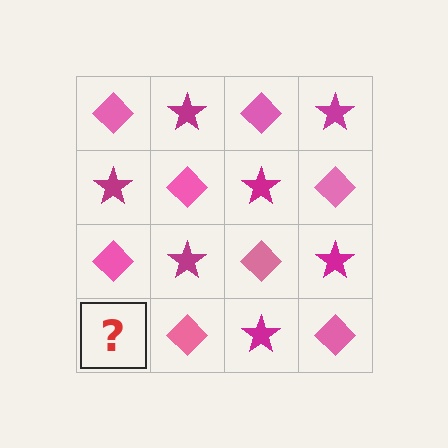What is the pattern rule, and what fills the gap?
The rule is that it alternates pink diamond and magenta star in a checkerboard pattern. The gap should be filled with a magenta star.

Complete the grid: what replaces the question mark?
The question mark should be replaced with a magenta star.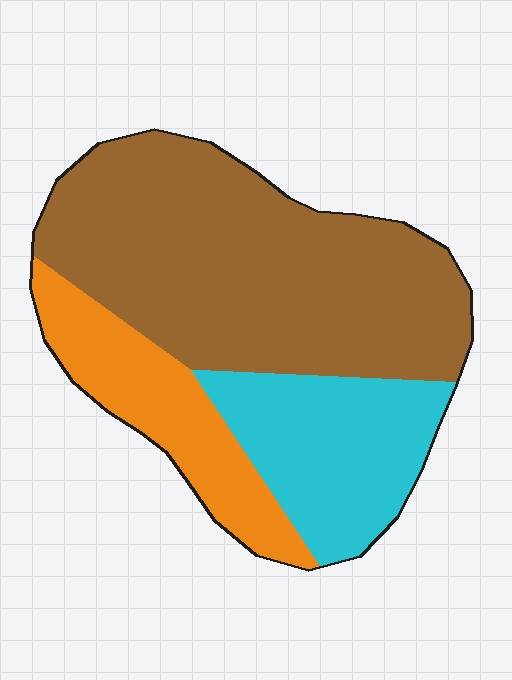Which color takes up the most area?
Brown, at roughly 55%.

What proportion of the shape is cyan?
Cyan covers roughly 25% of the shape.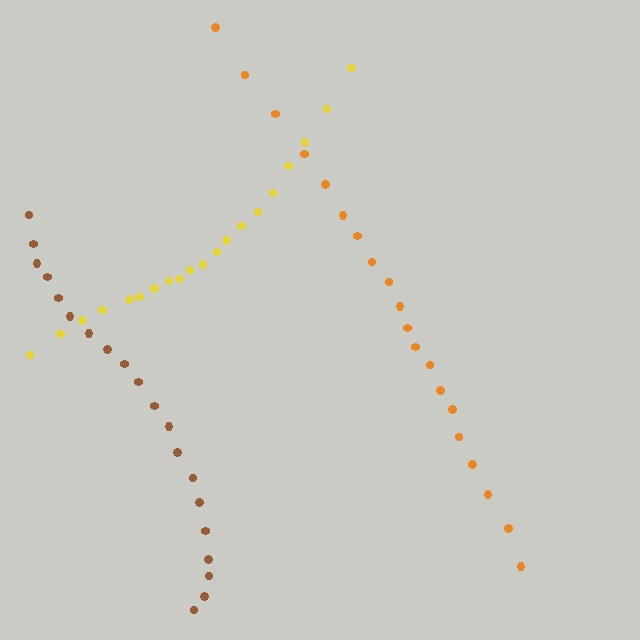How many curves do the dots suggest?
There are 3 distinct paths.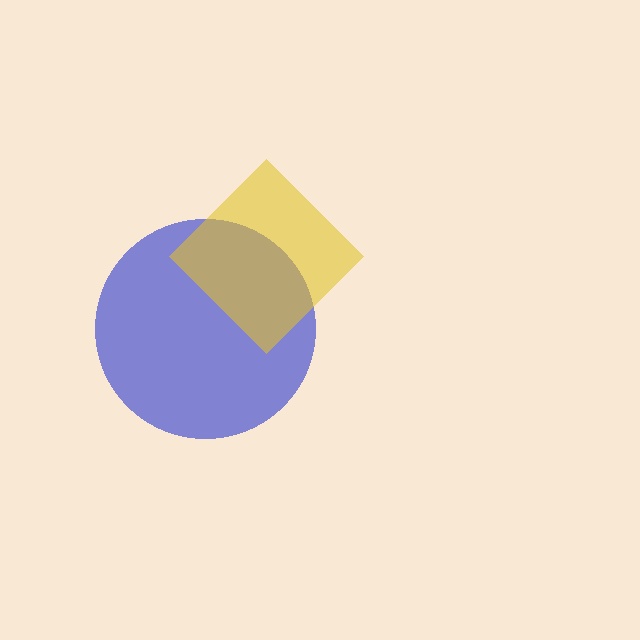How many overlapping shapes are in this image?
There are 2 overlapping shapes in the image.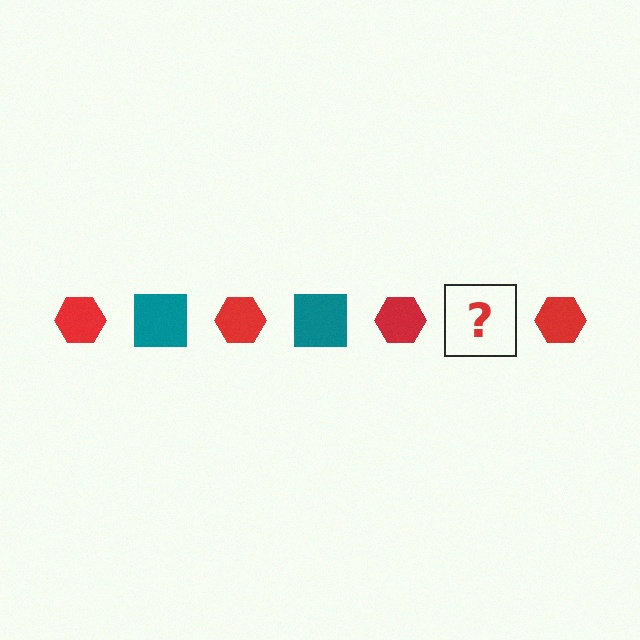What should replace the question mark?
The question mark should be replaced with a teal square.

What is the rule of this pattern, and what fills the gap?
The rule is that the pattern alternates between red hexagon and teal square. The gap should be filled with a teal square.